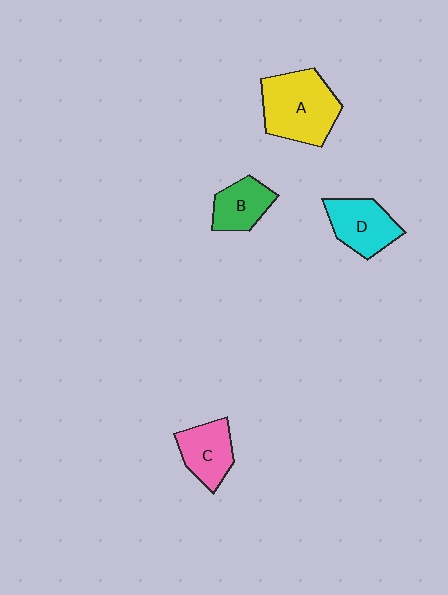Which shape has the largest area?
Shape A (yellow).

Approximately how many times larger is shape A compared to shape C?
Approximately 1.7 times.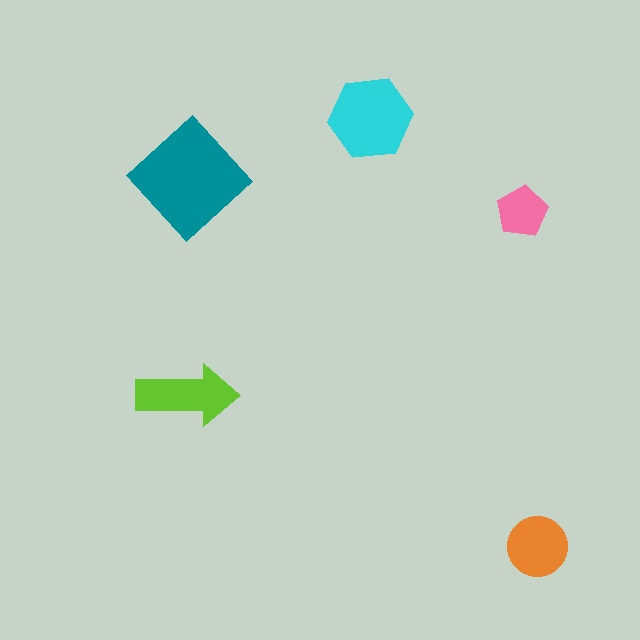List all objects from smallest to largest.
The pink pentagon, the orange circle, the lime arrow, the cyan hexagon, the teal diamond.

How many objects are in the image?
There are 5 objects in the image.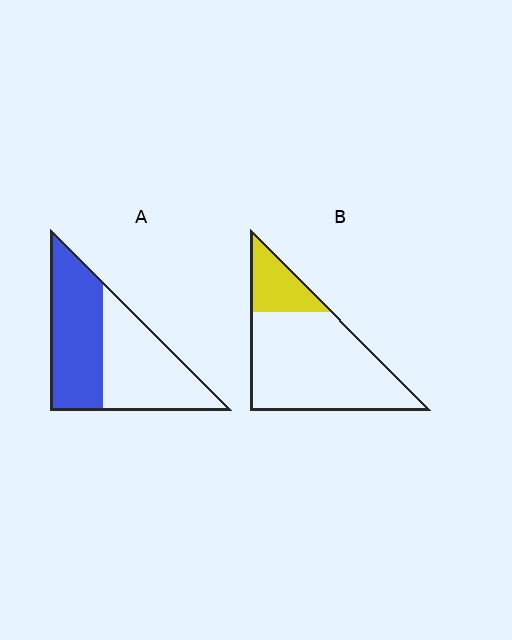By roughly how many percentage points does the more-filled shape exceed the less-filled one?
By roughly 30 percentage points (A over B).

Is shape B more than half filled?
No.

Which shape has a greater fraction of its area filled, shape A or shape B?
Shape A.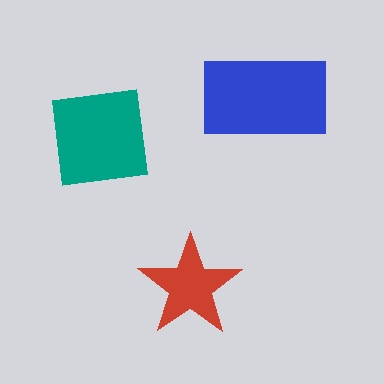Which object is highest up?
The blue rectangle is topmost.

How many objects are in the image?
There are 3 objects in the image.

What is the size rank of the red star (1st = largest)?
3rd.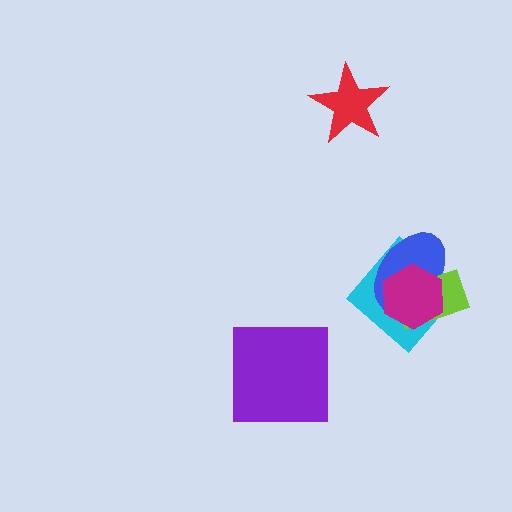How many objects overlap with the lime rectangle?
3 objects overlap with the lime rectangle.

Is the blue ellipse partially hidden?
Yes, it is partially covered by another shape.